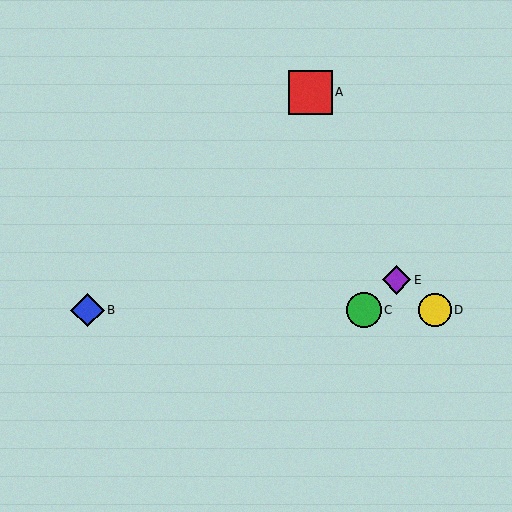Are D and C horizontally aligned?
Yes, both are at y≈310.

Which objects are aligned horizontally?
Objects B, C, D are aligned horizontally.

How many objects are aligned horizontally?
3 objects (B, C, D) are aligned horizontally.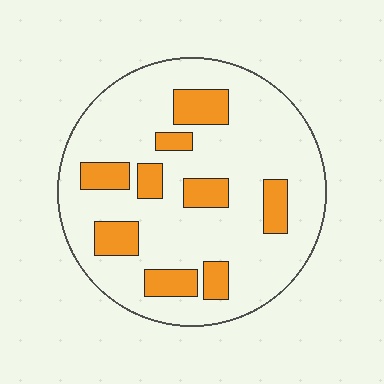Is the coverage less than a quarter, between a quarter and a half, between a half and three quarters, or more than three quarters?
Less than a quarter.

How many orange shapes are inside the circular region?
9.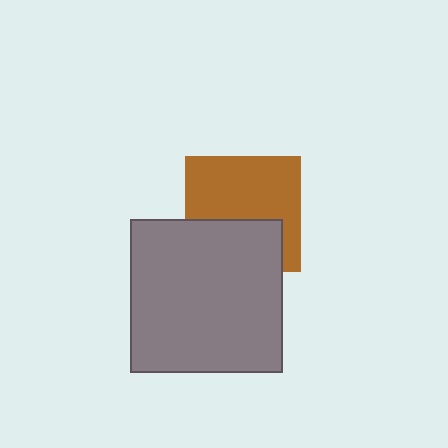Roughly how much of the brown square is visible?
About half of it is visible (roughly 62%).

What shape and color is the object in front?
The object in front is a gray square.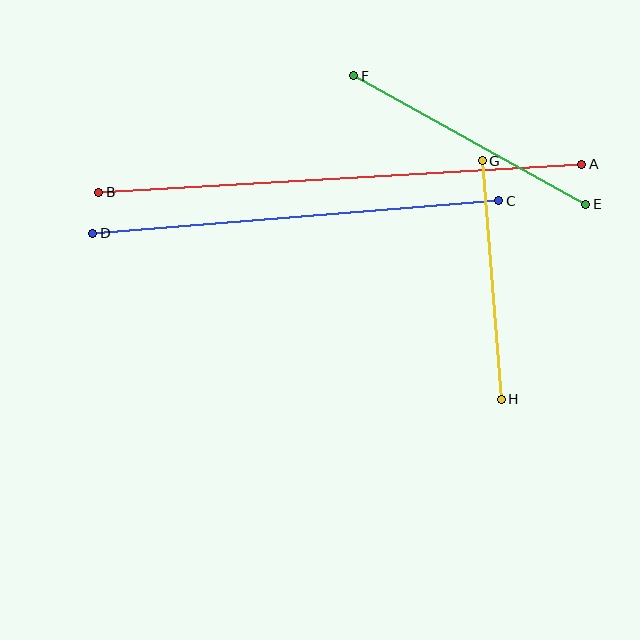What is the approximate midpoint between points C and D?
The midpoint is at approximately (296, 217) pixels.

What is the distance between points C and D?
The distance is approximately 408 pixels.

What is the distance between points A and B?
The distance is approximately 484 pixels.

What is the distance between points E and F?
The distance is approximately 265 pixels.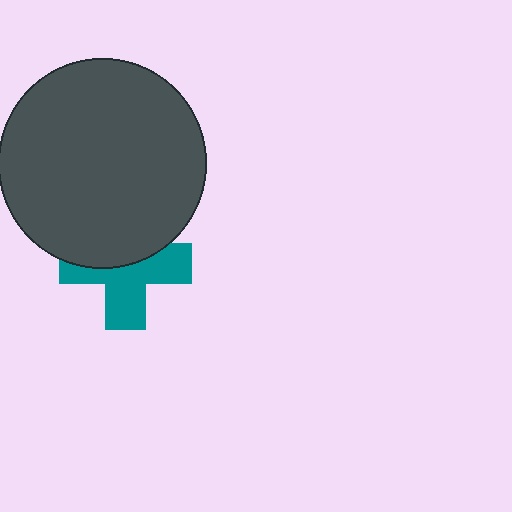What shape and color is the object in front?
The object in front is a dark gray circle.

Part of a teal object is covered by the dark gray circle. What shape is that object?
It is a cross.